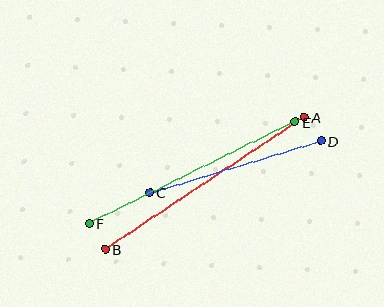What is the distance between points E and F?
The distance is approximately 230 pixels.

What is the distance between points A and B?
The distance is approximately 238 pixels.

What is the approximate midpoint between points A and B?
The midpoint is at approximately (205, 183) pixels.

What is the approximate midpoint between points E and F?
The midpoint is at approximately (192, 173) pixels.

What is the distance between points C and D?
The distance is approximately 179 pixels.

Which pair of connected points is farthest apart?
Points A and B are farthest apart.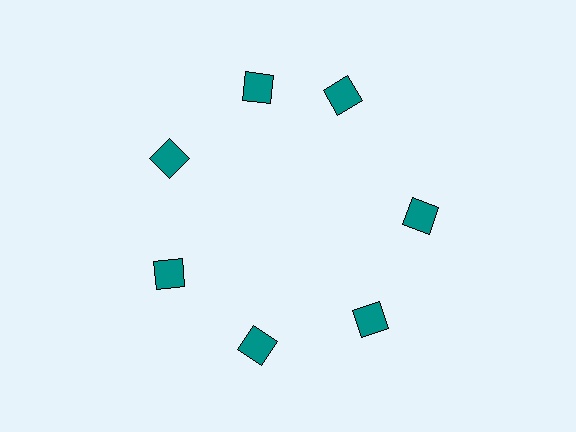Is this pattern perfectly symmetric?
No. The 7 teal squares are arranged in a ring, but one element near the 1 o'clock position is rotated out of alignment along the ring, breaking the 7-fold rotational symmetry.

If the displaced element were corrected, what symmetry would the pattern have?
It would have 7-fold rotational symmetry — the pattern would map onto itself every 51 degrees.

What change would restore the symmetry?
The symmetry would be restored by rotating it back into even spacing with its neighbors so that all 7 squares sit at equal angles and equal distance from the center.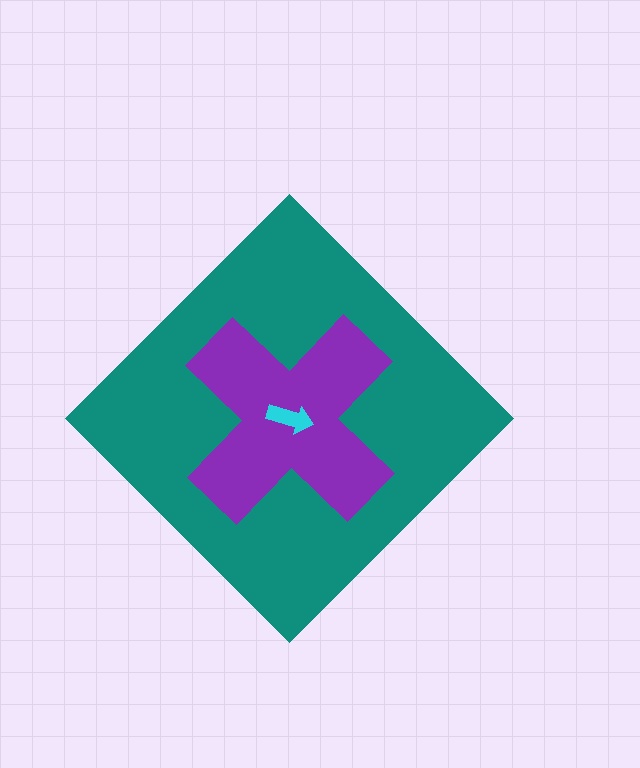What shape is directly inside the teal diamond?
The purple cross.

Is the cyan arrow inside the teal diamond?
Yes.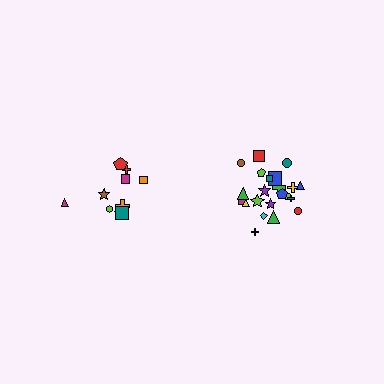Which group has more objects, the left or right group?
The right group.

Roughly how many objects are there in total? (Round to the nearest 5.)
Roughly 30 objects in total.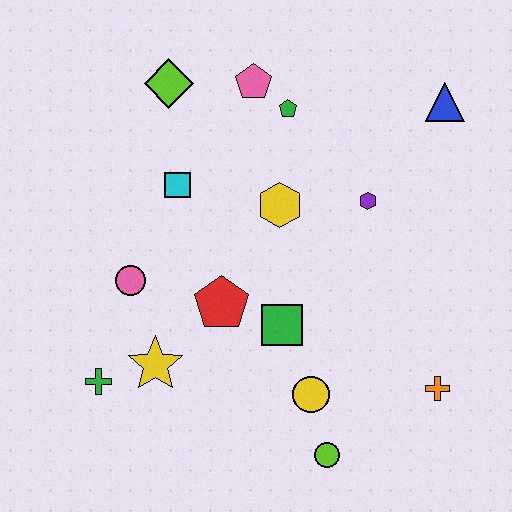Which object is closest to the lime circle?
The yellow circle is closest to the lime circle.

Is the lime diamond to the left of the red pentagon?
Yes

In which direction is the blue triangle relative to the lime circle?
The blue triangle is above the lime circle.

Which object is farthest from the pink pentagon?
The lime circle is farthest from the pink pentagon.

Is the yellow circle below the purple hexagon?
Yes